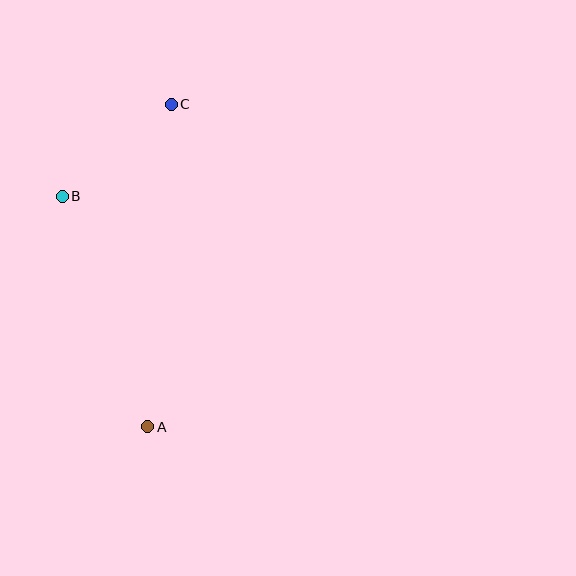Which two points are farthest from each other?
Points A and C are farthest from each other.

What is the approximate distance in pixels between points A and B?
The distance between A and B is approximately 246 pixels.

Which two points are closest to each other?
Points B and C are closest to each other.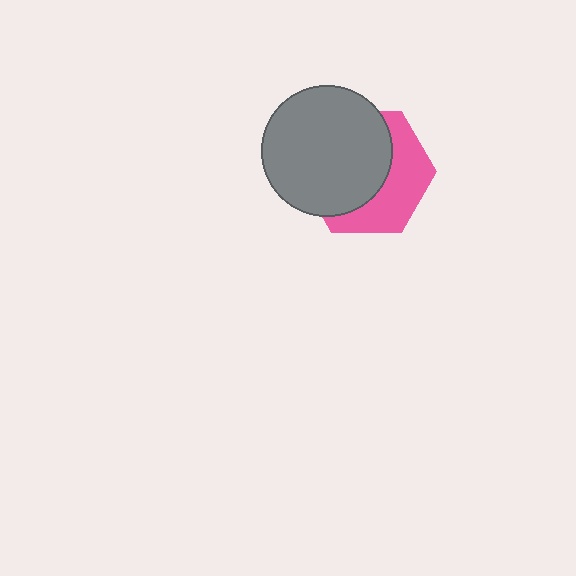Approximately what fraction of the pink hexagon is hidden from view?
Roughly 58% of the pink hexagon is hidden behind the gray circle.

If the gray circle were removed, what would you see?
You would see the complete pink hexagon.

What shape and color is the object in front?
The object in front is a gray circle.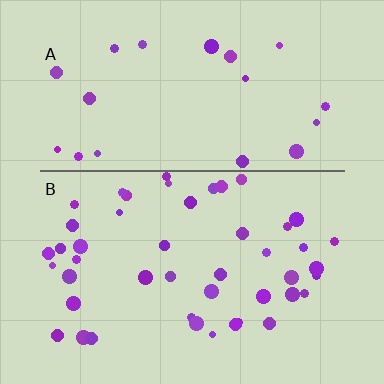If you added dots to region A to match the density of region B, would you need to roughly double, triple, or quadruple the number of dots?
Approximately double.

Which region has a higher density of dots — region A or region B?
B (the bottom).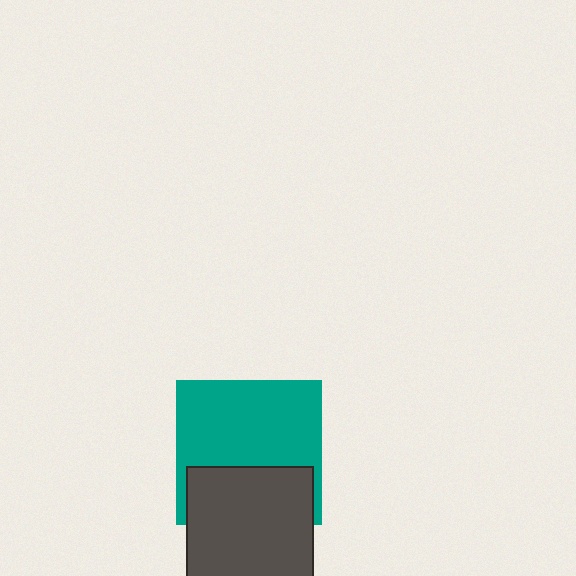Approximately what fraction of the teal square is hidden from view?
Roughly 36% of the teal square is hidden behind the dark gray rectangle.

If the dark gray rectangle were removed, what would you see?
You would see the complete teal square.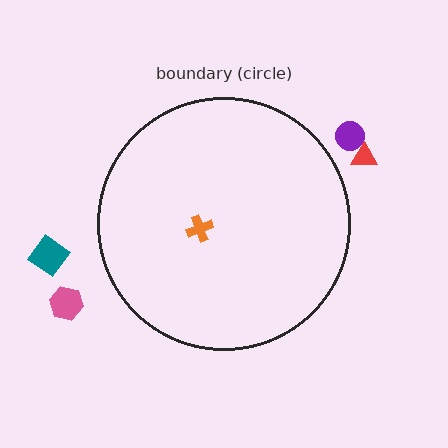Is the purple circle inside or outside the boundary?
Outside.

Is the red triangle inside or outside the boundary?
Outside.